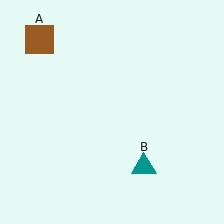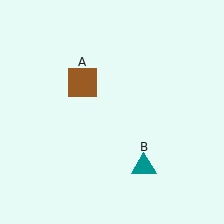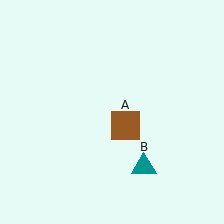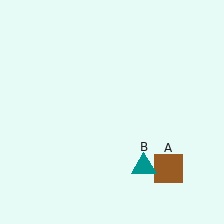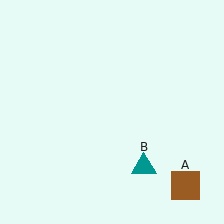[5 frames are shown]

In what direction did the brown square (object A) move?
The brown square (object A) moved down and to the right.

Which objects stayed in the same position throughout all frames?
Teal triangle (object B) remained stationary.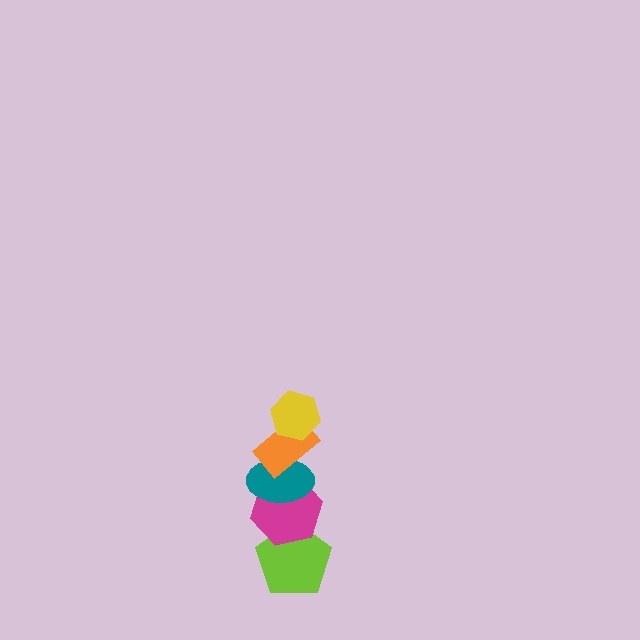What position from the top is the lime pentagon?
The lime pentagon is 5th from the top.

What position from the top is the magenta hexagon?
The magenta hexagon is 4th from the top.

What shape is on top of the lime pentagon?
The magenta hexagon is on top of the lime pentagon.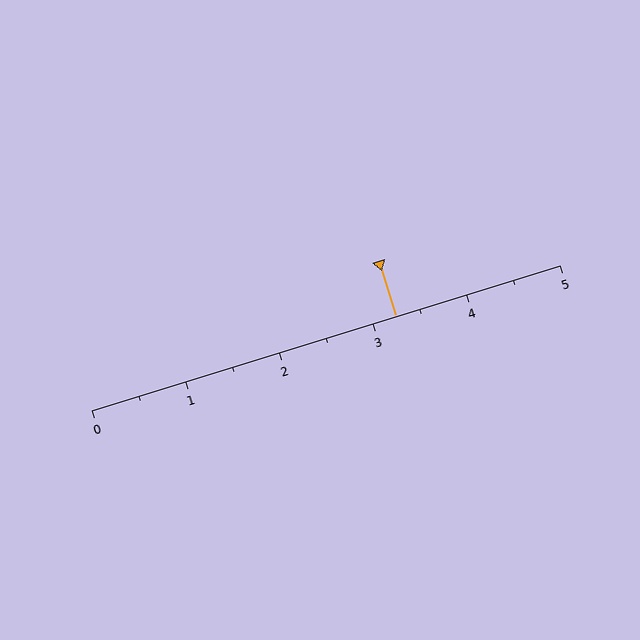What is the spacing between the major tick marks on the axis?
The major ticks are spaced 1 apart.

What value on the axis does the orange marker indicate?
The marker indicates approximately 3.2.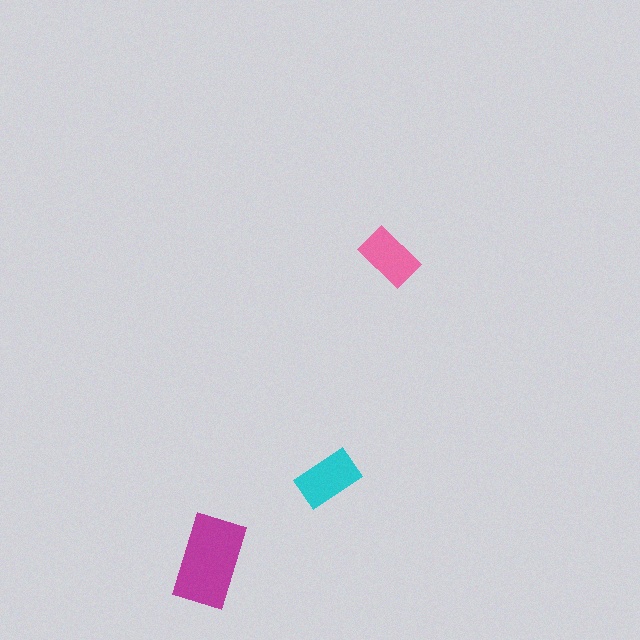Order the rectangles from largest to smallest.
the magenta one, the cyan one, the pink one.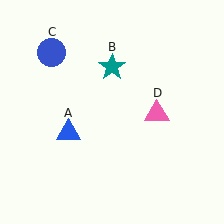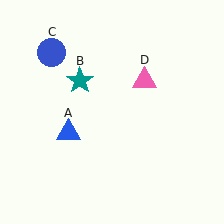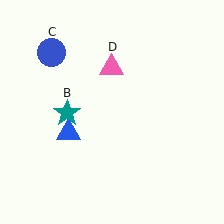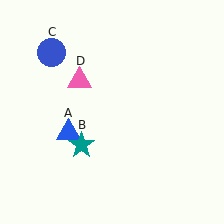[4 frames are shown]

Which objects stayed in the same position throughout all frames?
Blue triangle (object A) and blue circle (object C) remained stationary.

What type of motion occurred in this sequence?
The teal star (object B), pink triangle (object D) rotated counterclockwise around the center of the scene.